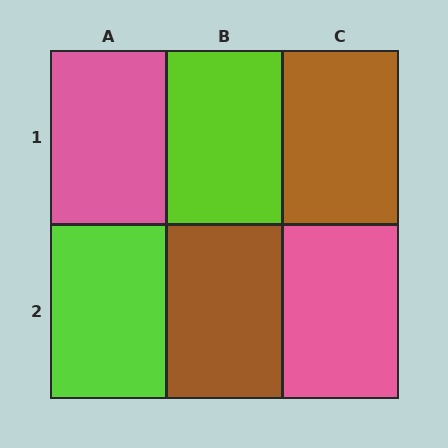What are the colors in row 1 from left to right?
Pink, lime, brown.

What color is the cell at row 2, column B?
Brown.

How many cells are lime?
2 cells are lime.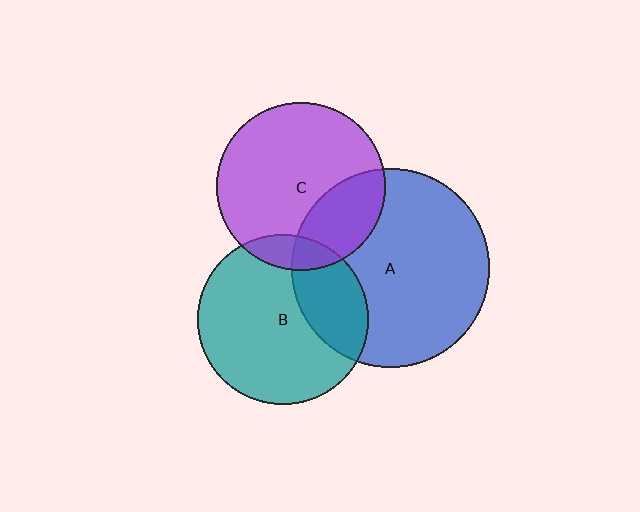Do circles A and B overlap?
Yes.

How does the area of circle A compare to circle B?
Approximately 1.3 times.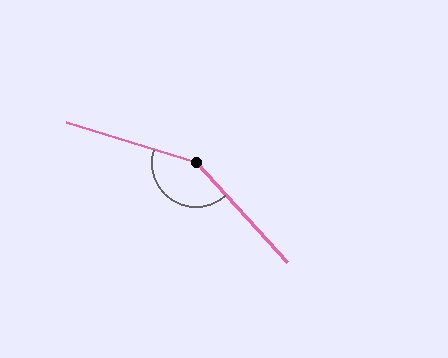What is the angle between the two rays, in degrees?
Approximately 150 degrees.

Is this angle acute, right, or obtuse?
It is obtuse.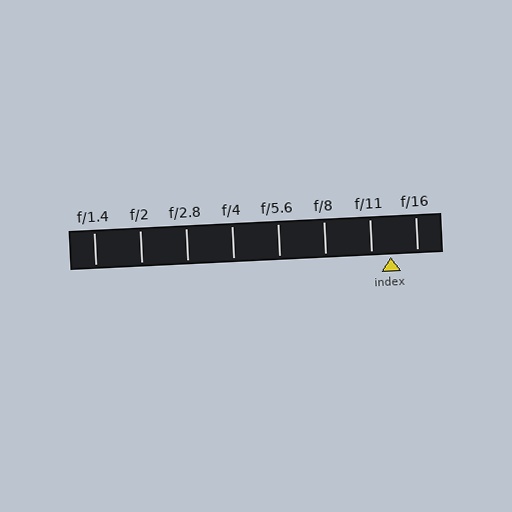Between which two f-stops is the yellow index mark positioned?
The index mark is between f/11 and f/16.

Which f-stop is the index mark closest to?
The index mark is closest to f/11.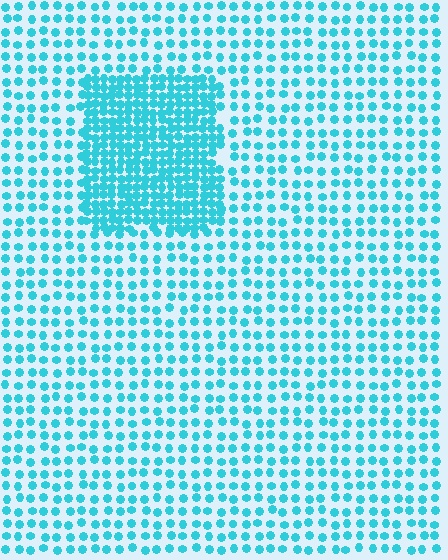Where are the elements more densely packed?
The elements are more densely packed inside the rectangle boundary.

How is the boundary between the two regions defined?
The boundary is defined by a change in element density (approximately 2.3x ratio). All elements are the same color, size, and shape.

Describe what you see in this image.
The image contains small cyan elements arranged at two different densities. A rectangle-shaped region is visible where the elements are more densely packed than the surrounding area.